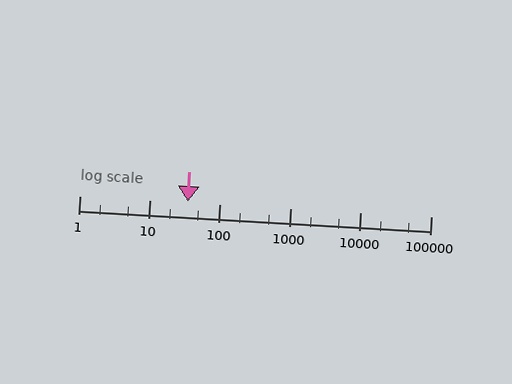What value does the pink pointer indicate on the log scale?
The pointer indicates approximately 35.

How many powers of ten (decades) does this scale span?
The scale spans 5 decades, from 1 to 100000.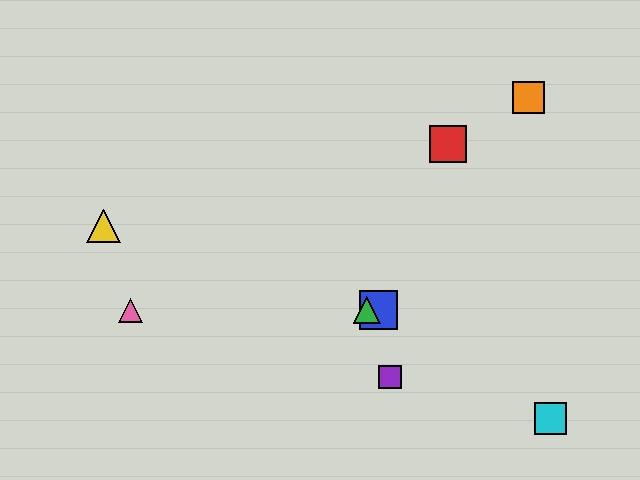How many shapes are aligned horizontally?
3 shapes (the blue square, the green triangle, the pink triangle) are aligned horizontally.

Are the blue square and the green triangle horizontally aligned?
Yes, both are at y≈310.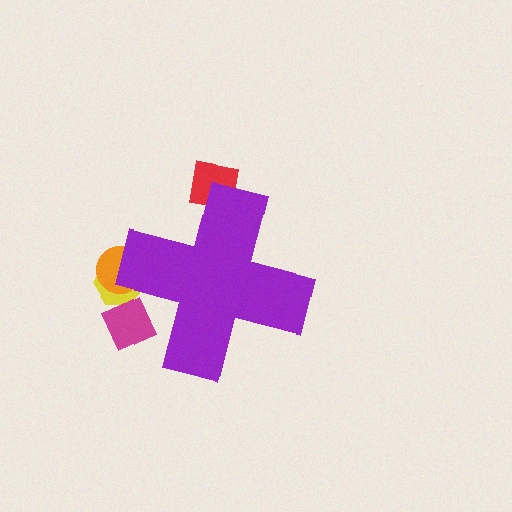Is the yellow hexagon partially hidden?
Yes, the yellow hexagon is partially hidden behind the purple cross.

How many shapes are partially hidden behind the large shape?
4 shapes are partially hidden.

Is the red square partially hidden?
Yes, the red square is partially hidden behind the purple cross.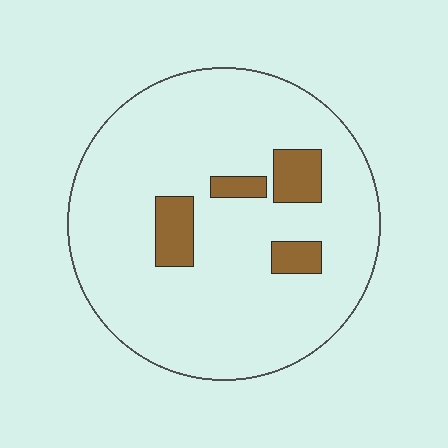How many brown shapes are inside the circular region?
4.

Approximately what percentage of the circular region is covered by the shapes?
Approximately 10%.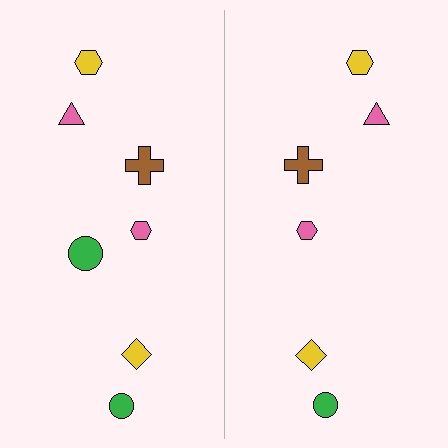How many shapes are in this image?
There are 13 shapes in this image.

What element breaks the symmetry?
A green circle is missing from the right side.